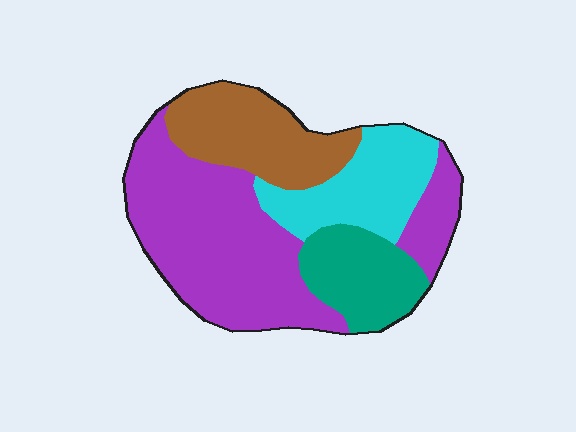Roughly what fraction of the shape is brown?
Brown takes up about one fifth (1/5) of the shape.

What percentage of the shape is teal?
Teal takes up about one sixth (1/6) of the shape.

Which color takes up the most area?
Purple, at roughly 45%.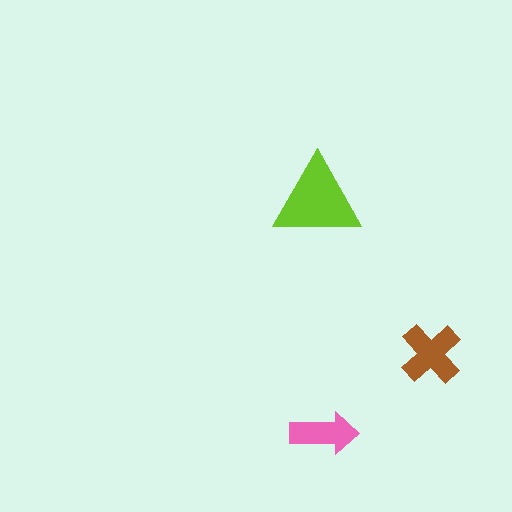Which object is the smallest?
The pink arrow.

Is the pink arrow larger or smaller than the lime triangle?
Smaller.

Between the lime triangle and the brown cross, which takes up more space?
The lime triangle.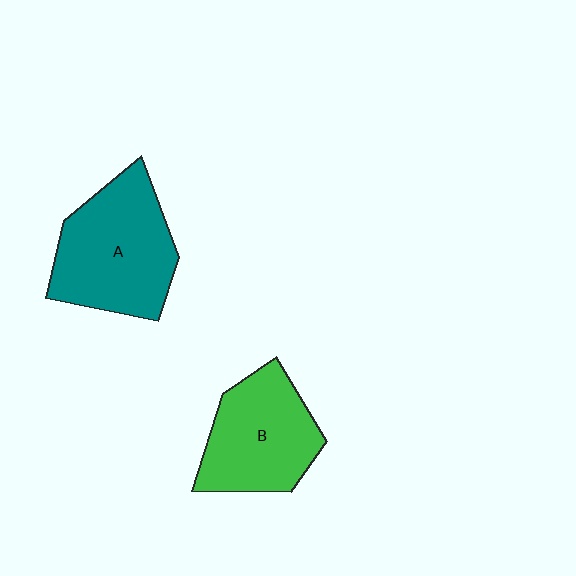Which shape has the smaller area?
Shape B (green).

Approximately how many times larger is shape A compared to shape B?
Approximately 1.2 times.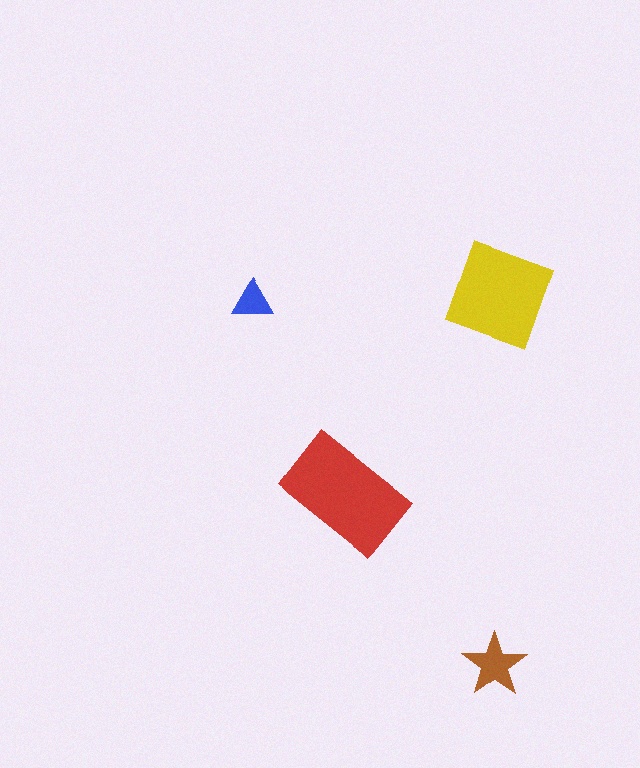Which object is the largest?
The red rectangle.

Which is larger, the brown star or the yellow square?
The yellow square.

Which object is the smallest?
The blue triangle.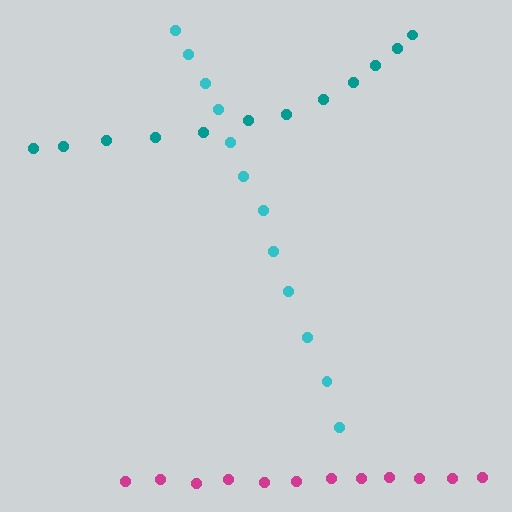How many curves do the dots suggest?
There are 3 distinct paths.